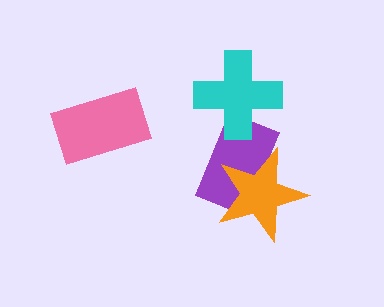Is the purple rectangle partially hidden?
Yes, it is partially covered by another shape.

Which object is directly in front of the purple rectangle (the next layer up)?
The cyan cross is directly in front of the purple rectangle.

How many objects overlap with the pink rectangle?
0 objects overlap with the pink rectangle.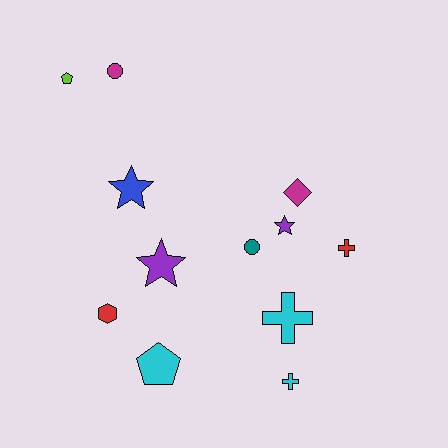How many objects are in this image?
There are 12 objects.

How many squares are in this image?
There are no squares.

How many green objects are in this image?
There are no green objects.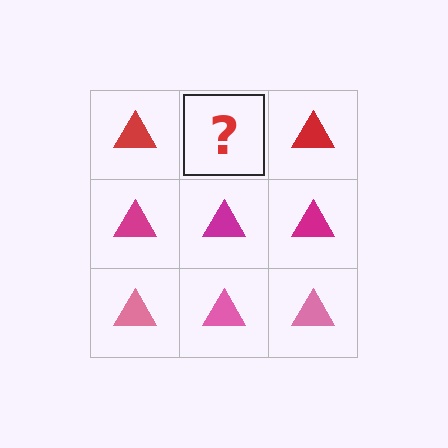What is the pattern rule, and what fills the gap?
The rule is that each row has a consistent color. The gap should be filled with a red triangle.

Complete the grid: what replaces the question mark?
The question mark should be replaced with a red triangle.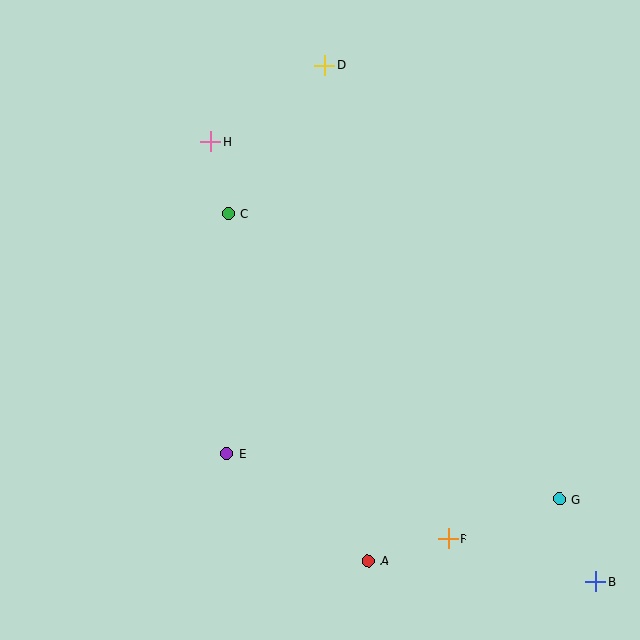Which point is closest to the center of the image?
Point C at (228, 214) is closest to the center.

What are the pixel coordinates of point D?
Point D is at (325, 65).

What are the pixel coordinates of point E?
Point E is at (226, 454).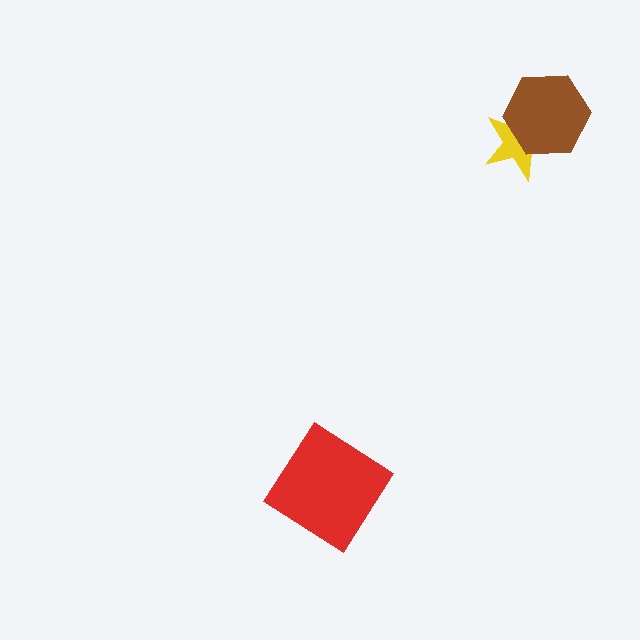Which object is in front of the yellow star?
The brown hexagon is in front of the yellow star.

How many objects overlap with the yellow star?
1 object overlaps with the yellow star.